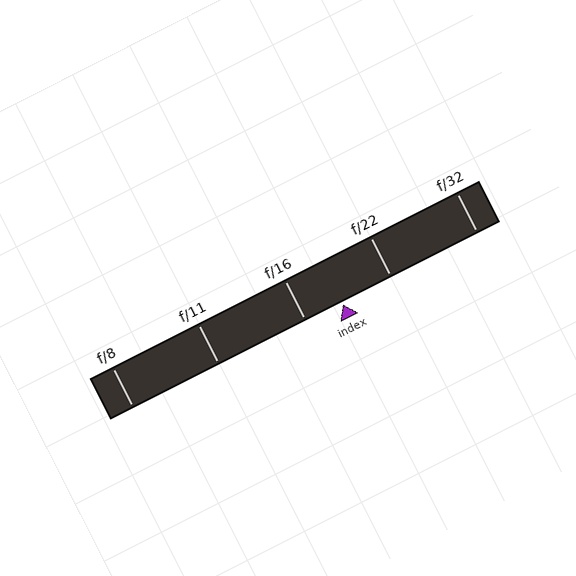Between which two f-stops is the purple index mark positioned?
The index mark is between f/16 and f/22.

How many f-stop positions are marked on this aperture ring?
There are 5 f-stop positions marked.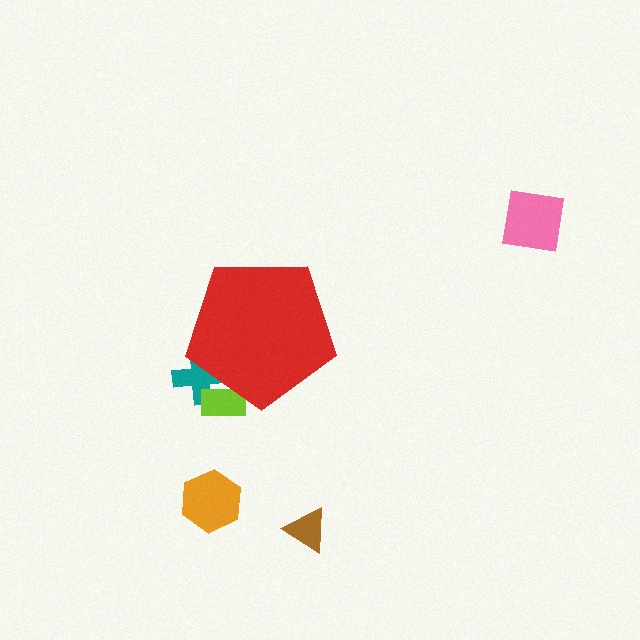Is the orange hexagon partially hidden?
No, the orange hexagon is fully visible.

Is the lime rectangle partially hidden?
Yes, the lime rectangle is partially hidden behind the red pentagon.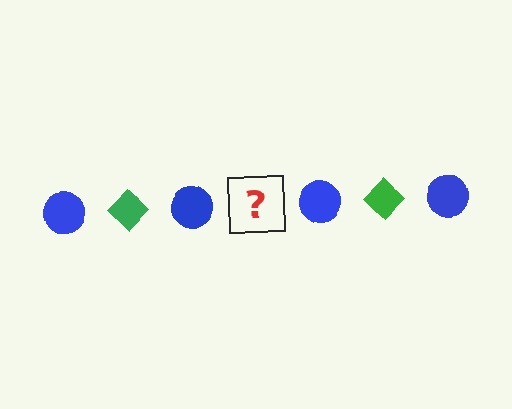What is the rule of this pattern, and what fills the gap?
The rule is that the pattern alternates between blue circle and green diamond. The gap should be filled with a green diamond.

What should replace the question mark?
The question mark should be replaced with a green diamond.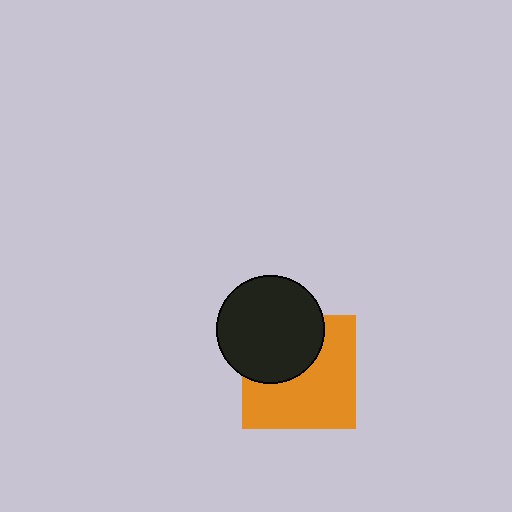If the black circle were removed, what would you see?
You would see the complete orange square.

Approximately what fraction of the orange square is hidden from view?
Roughly 38% of the orange square is hidden behind the black circle.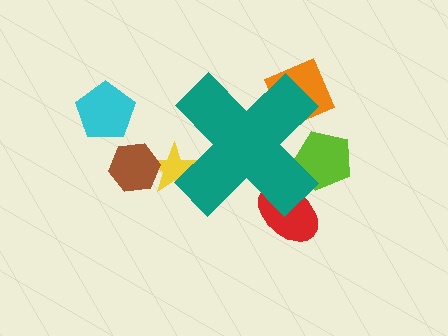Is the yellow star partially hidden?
Yes, the yellow star is partially hidden behind the teal cross.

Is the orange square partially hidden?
Yes, the orange square is partially hidden behind the teal cross.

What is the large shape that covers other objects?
A teal cross.